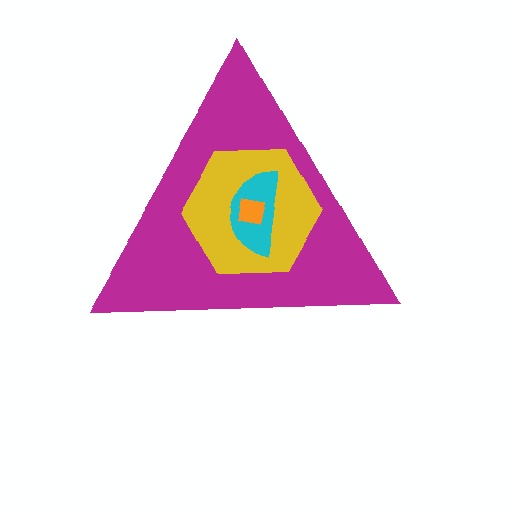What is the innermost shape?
The orange square.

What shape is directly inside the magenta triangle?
The yellow hexagon.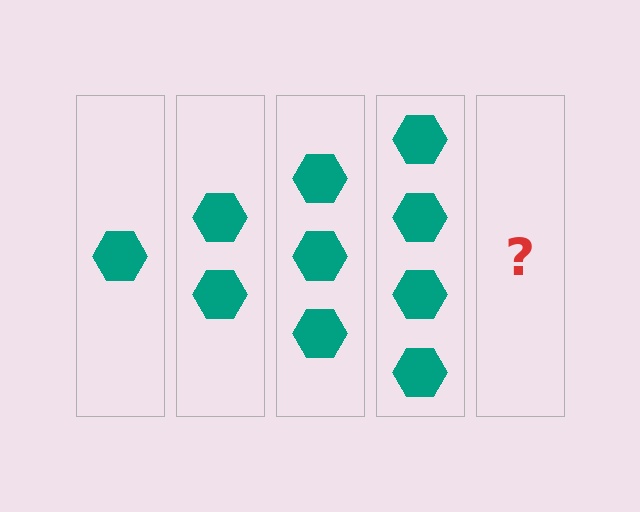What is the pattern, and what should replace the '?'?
The pattern is that each step adds one more hexagon. The '?' should be 5 hexagons.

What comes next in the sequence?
The next element should be 5 hexagons.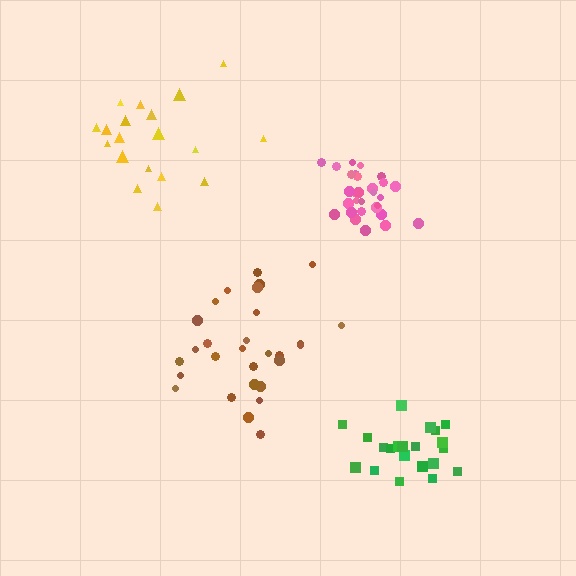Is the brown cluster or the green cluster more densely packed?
Green.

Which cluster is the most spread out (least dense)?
Yellow.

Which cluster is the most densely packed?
Pink.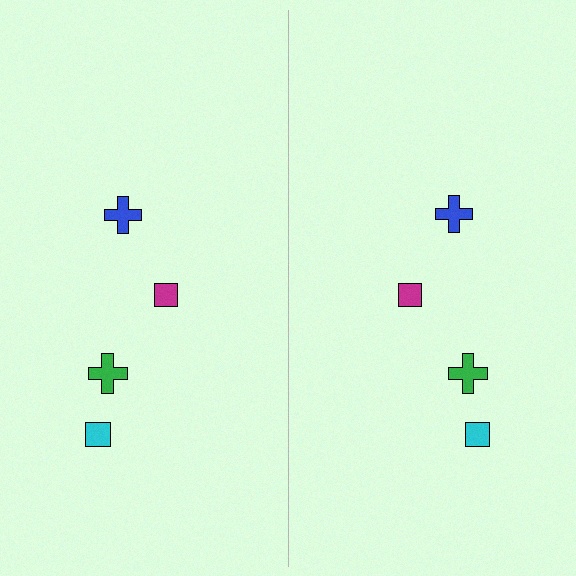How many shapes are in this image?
There are 8 shapes in this image.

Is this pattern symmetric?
Yes, this pattern has bilateral (reflection) symmetry.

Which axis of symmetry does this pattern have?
The pattern has a vertical axis of symmetry running through the center of the image.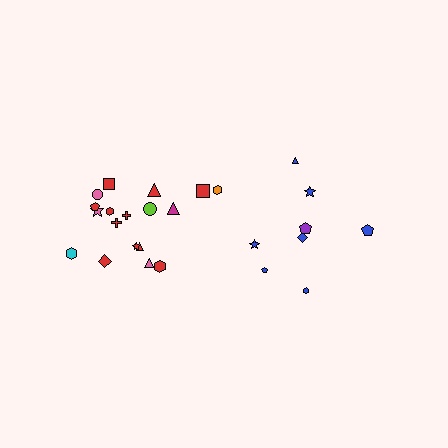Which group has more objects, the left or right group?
The left group.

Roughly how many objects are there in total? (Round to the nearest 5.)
Roughly 25 objects in total.